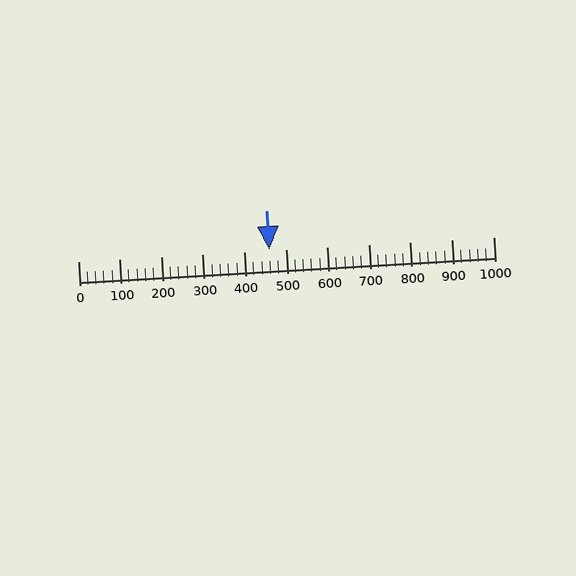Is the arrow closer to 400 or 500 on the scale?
The arrow is closer to 500.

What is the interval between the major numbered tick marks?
The major tick marks are spaced 100 units apart.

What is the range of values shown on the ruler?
The ruler shows values from 0 to 1000.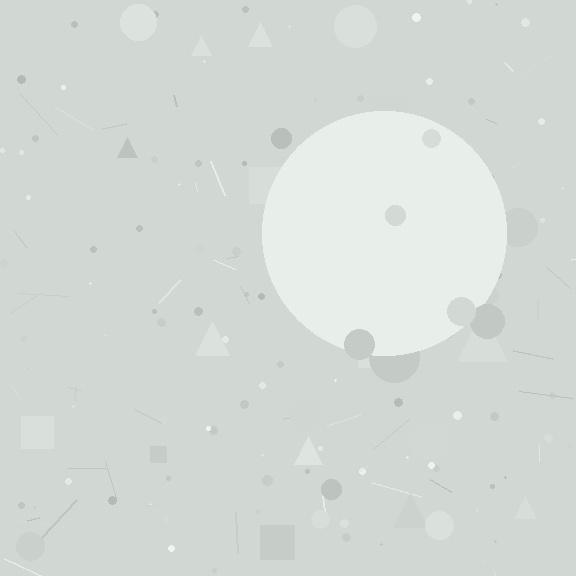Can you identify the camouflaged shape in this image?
The camouflaged shape is a circle.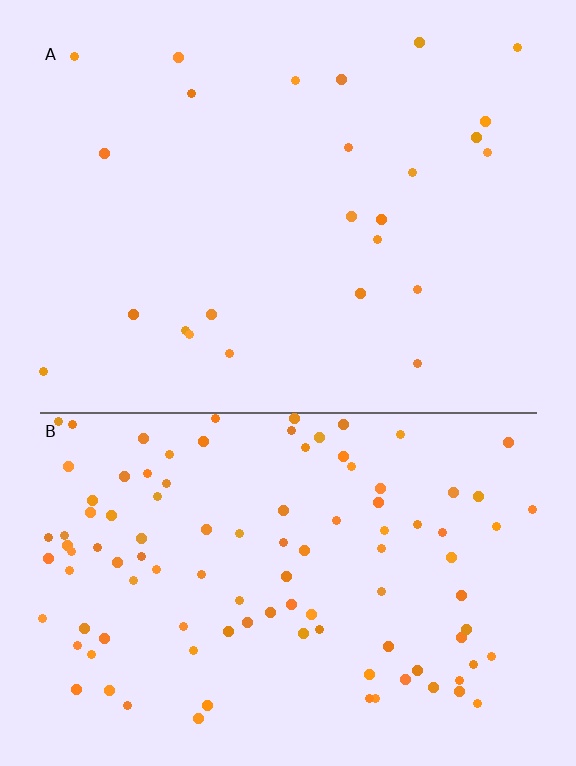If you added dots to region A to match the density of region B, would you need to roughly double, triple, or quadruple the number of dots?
Approximately quadruple.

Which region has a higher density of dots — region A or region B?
B (the bottom).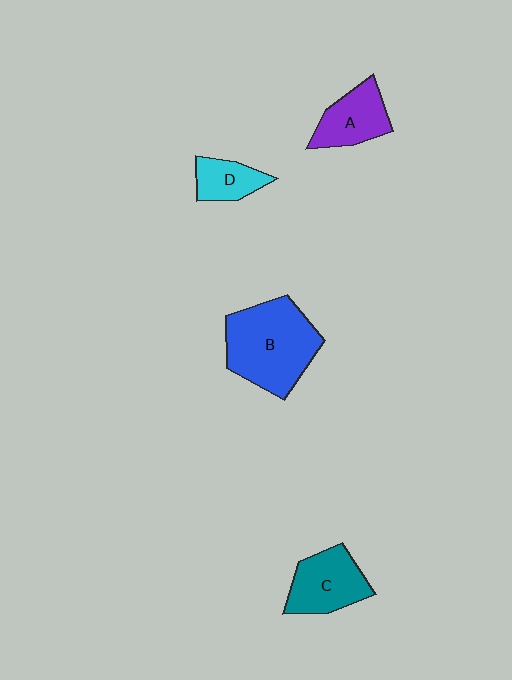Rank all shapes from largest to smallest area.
From largest to smallest: B (blue), C (teal), A (purple), D (cyan).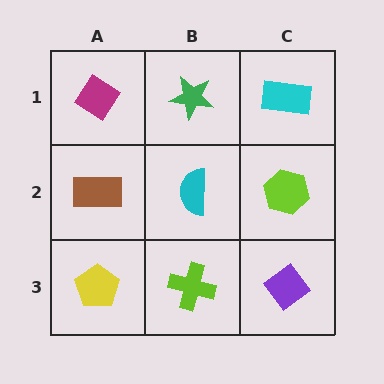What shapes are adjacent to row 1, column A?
A brown rectangle (row 2, column A), a green star (row 1, column B).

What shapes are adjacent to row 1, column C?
A lime hexagon (row 2, column C), a green star (row 1, column B).